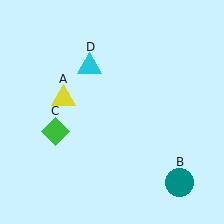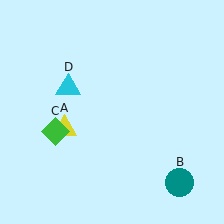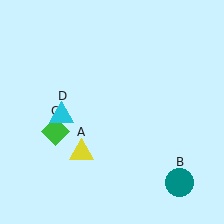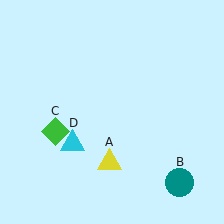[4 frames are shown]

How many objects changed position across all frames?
2 objects changed position: yellow triangle (object A), cyan triangle (object D).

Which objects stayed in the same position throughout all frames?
Teal circle (object B) and green diamond (object C) remained stationary.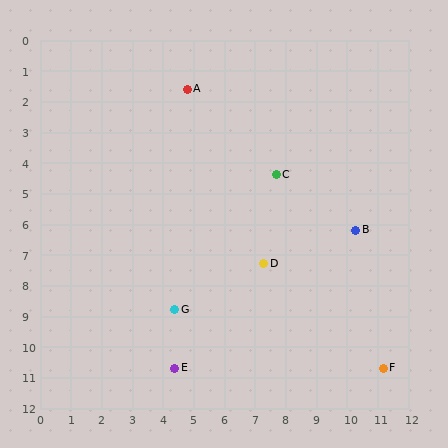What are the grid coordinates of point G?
Point G is at approximately (4.4, 8.8).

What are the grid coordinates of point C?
Point C is at approximately (7.7, 4.4).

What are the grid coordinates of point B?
Point B is at approximately (10.3, 6.2).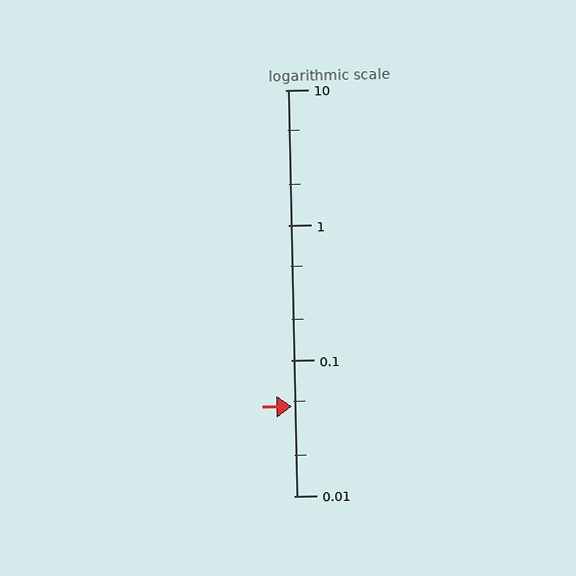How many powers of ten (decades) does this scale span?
The scale spans 3 decades, from 0.01 to 10.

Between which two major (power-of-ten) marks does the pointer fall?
The pointer is between 0.01 and 0.1.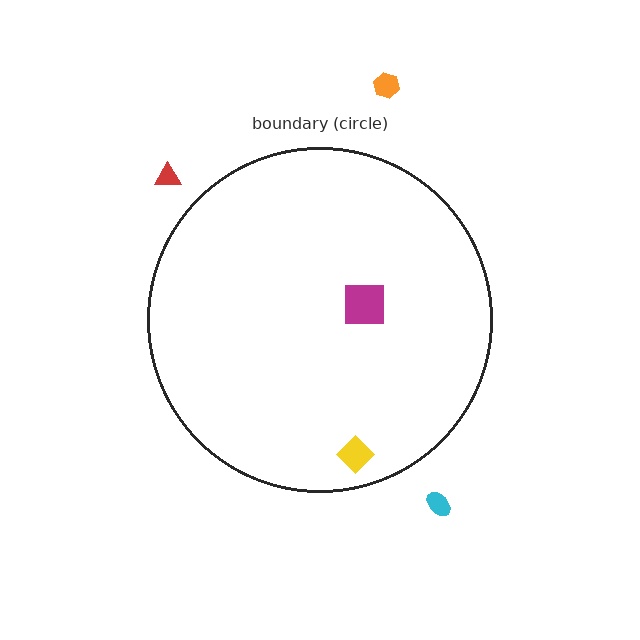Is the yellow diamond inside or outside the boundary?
Inside.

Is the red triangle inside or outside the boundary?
Outside.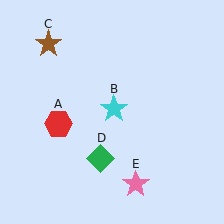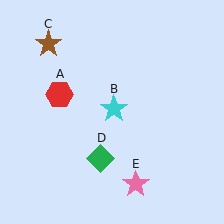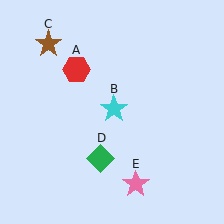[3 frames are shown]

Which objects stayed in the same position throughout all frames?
Cyan star (object B) and brown star (object C) and green diamond (object D) and pink star (object E) remained stationary.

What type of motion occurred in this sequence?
The red hexagon (object A) rotated clockwise around the center of the scene.